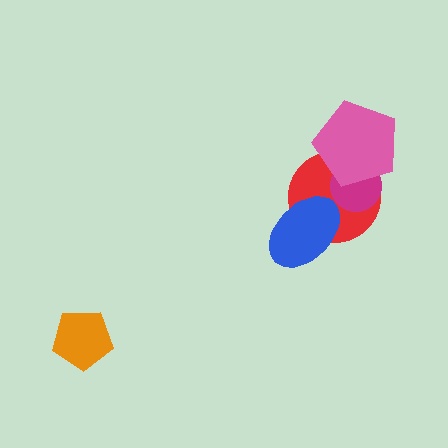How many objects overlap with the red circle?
3 objects overlap with the red circle.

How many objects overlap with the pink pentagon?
2 objects overlap with the pink pentagon.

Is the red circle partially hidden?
Yes, it is partially covered by another shape.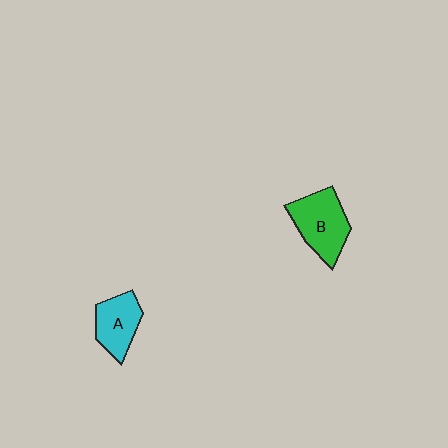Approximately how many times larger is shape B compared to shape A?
Approximately 1.3 times.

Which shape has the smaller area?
Shape A (cyan).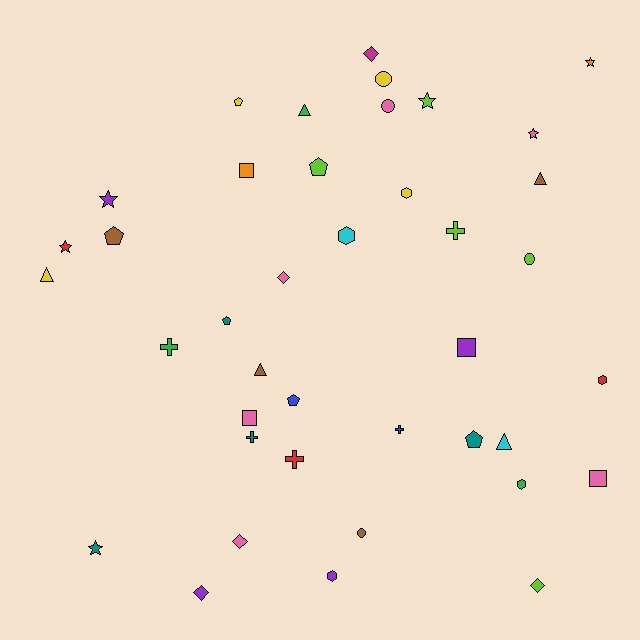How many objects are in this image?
There are 40 objects.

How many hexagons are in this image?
There are 5 hexagons.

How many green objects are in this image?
There are 3 green objects.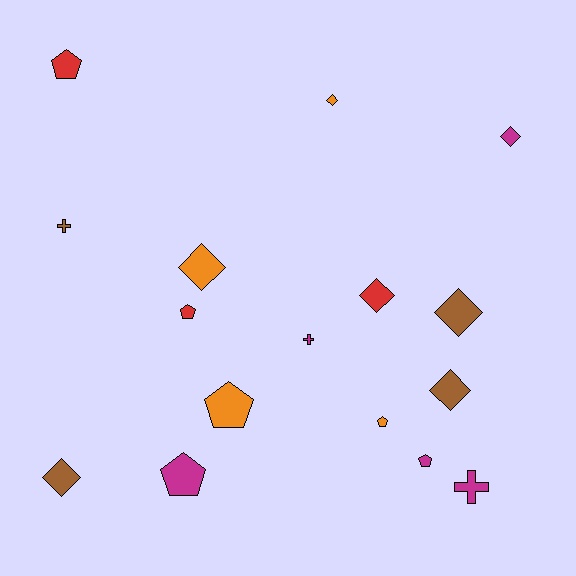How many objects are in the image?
There are 16 objects.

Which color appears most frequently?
Magenta, with 5 objects.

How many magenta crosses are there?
There are 2 magenta crosses.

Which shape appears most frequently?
Diamond, with 7 objects.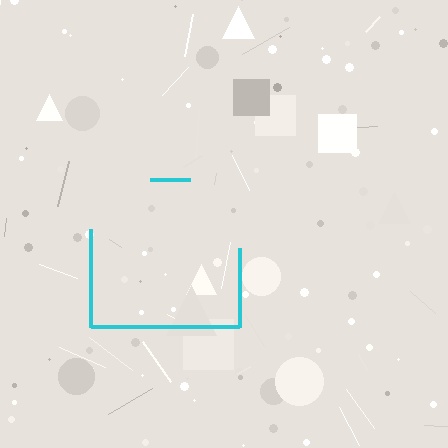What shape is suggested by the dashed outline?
The dashed outline suggests a square.